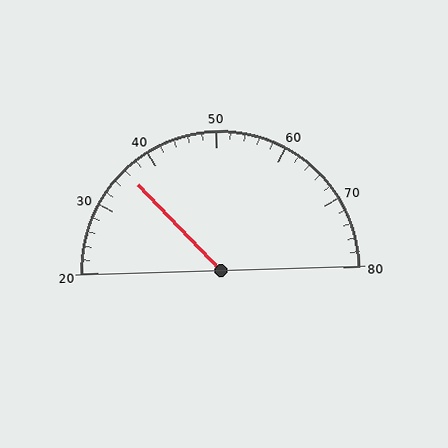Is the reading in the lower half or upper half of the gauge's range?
The reading is in the lower half of the range (20 to 80).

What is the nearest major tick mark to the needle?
The nearest major tick mark is 40.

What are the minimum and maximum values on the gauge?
The gauge ranges from 20 to 80.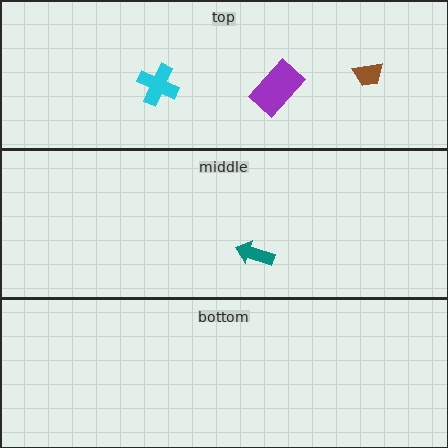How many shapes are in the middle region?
1.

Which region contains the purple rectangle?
The top region.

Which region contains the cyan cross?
The top region.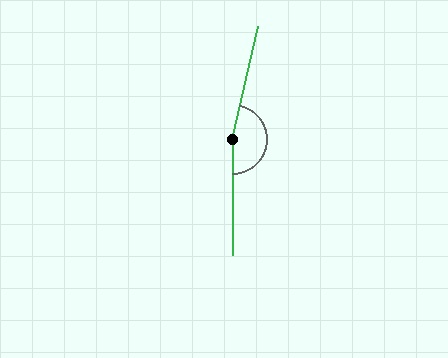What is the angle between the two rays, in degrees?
Approximately 167 degrees.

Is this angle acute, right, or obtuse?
It is obtuse.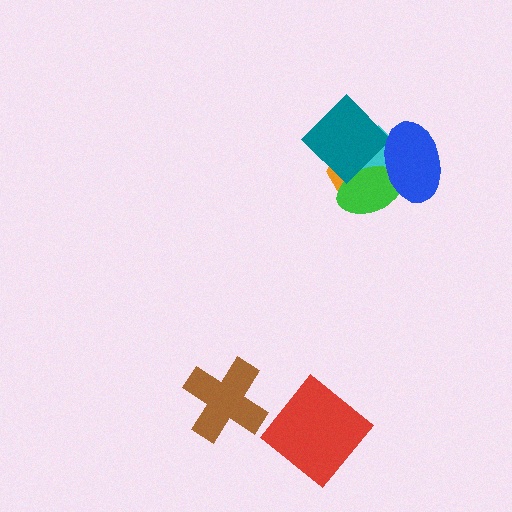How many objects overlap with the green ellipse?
4 objects overlap with the green ellipse.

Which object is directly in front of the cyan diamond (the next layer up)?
The green ellipse is directly in front of the cyan diamond.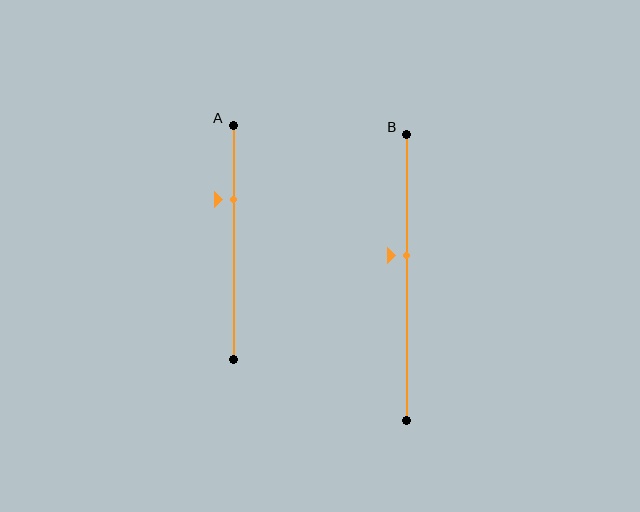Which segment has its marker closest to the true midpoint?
Segment B has its marker closest to the true midpoint.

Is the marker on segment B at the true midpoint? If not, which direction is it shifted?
No, the marker on segment B is shifted upward by about 8% of the segment length.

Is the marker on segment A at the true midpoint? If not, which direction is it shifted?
No, the marker on segment A is shifted upward by about 19% of the segment length.